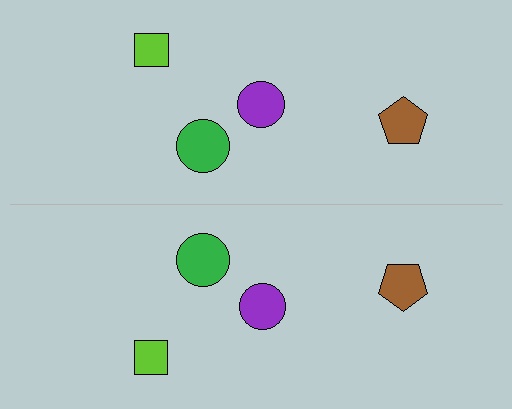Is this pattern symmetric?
Yes, this pattern has bilateral (reflection) symmetry.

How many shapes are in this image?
There are 8 shapes in this image.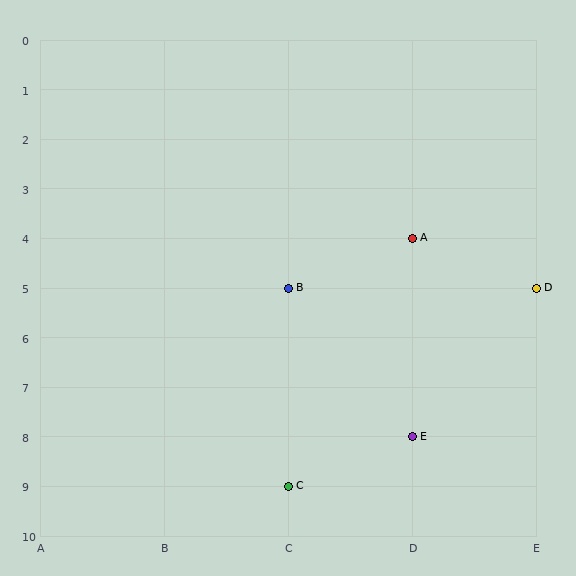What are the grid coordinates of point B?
Point B is at grid coordinates (C, 5).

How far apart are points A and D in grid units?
Points A and D are 1 column and 1 row apart (about 1.4 grid units diagonally).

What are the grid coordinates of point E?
Point E is at grid coordinates (D, 8).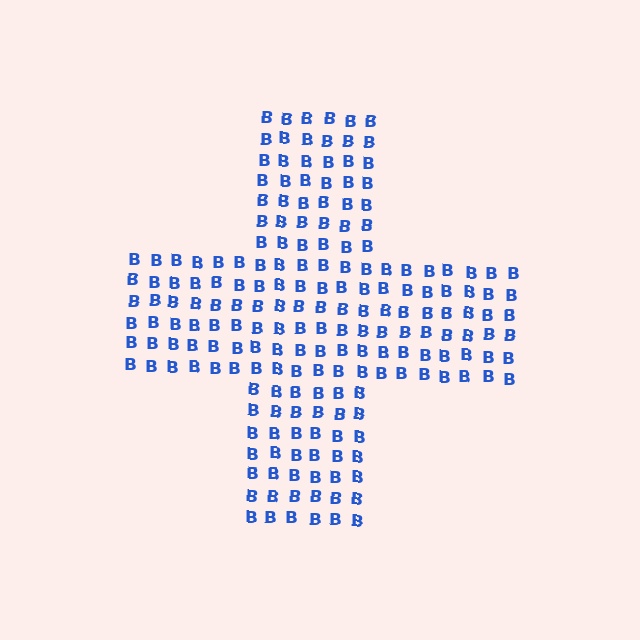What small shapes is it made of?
It is made of small letter B's.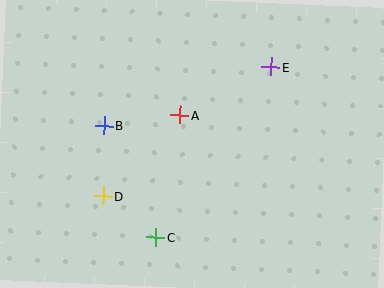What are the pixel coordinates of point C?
Point C is at (156, 237).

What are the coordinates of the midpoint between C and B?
The midpoint between C and B is at (130, 181).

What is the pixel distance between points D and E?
The distance between D and E is 212 pixels.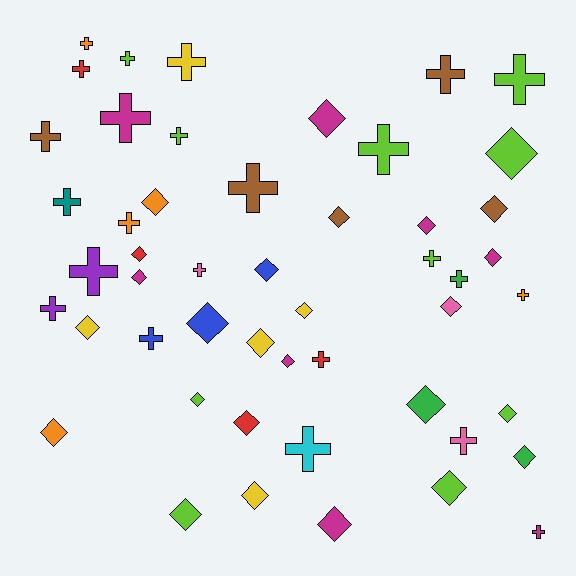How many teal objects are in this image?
There is 1 teal object.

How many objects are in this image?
There are 50 objects.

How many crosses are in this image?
There are 24 crosses.